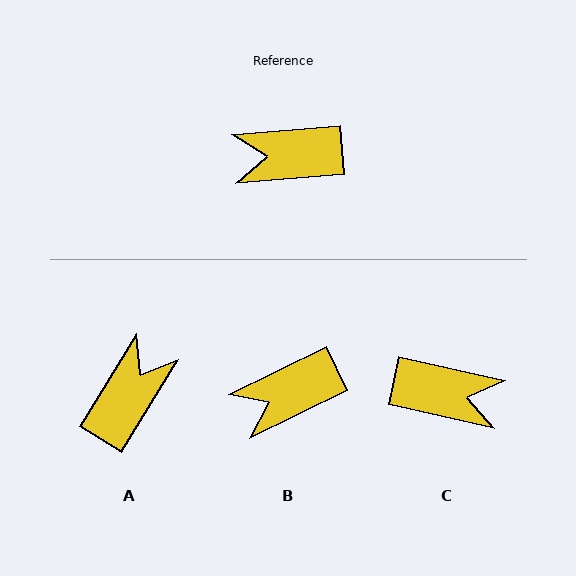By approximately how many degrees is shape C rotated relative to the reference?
Approximately 163 degrees counter-clockwise.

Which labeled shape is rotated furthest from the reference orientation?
C, about 163 degrees away.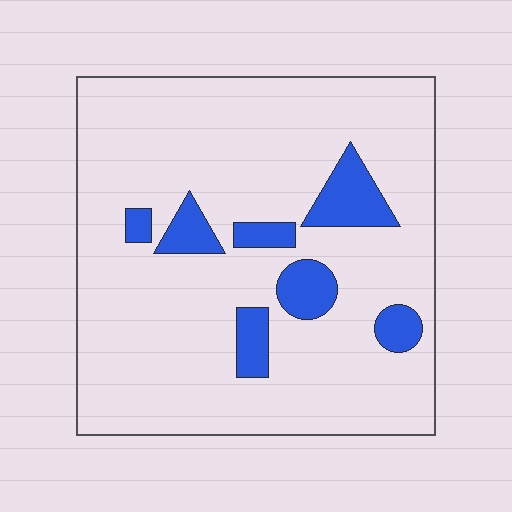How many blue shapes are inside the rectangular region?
7.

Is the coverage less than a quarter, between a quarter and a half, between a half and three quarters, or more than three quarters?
Less than a quarter.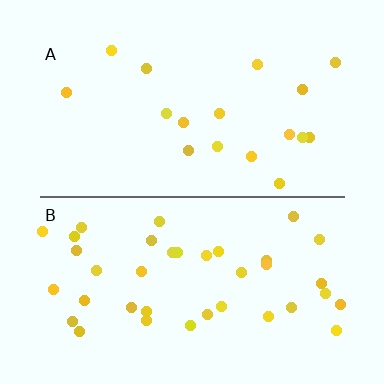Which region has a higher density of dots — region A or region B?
B (the bottom).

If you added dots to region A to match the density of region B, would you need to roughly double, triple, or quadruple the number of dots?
Approximately double.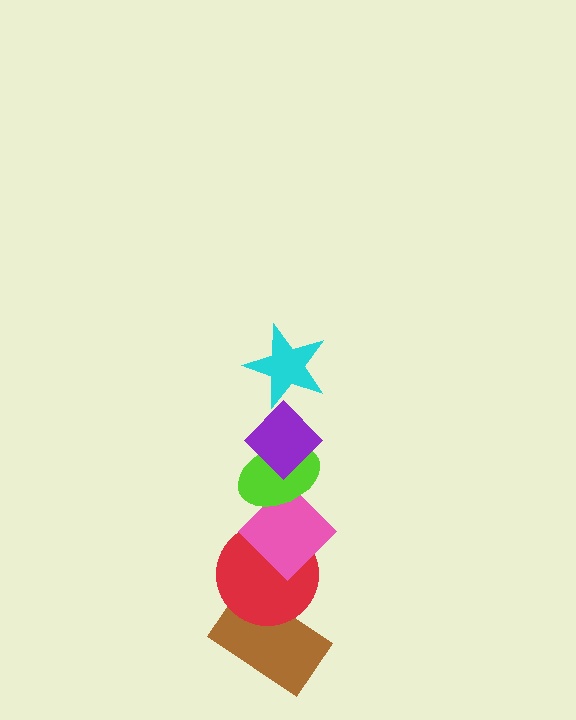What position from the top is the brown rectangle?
The brown rectangle is 6th from the top.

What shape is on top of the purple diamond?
The cyan star is on top of the purple diamond.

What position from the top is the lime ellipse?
The lime ellipse is 3rd from the top.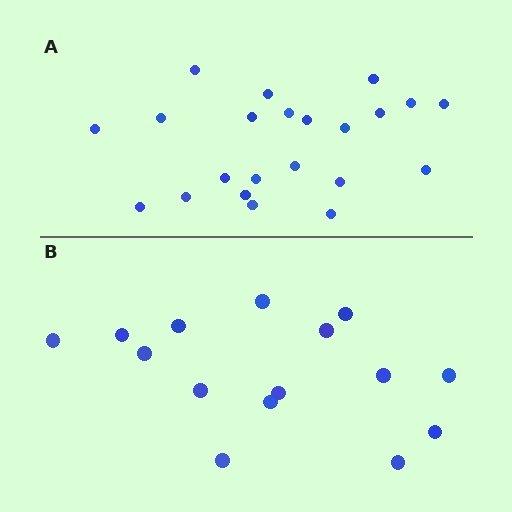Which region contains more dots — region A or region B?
Region A (the top region) has more dots.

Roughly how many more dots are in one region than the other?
Region A has roughly 8 or so more dots than region B.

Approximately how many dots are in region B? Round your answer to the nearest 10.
About 20 dots. (The exact count is 15, which rounds to 20.)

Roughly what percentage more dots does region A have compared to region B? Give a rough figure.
About 45% more.